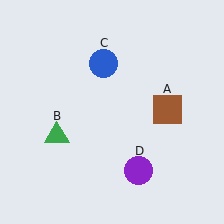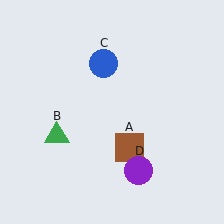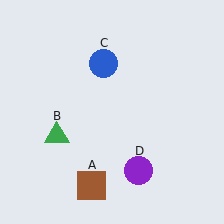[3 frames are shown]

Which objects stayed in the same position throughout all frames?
Green triangle (object B) and blue circle (object C) and purple circle (object D) remained stationary.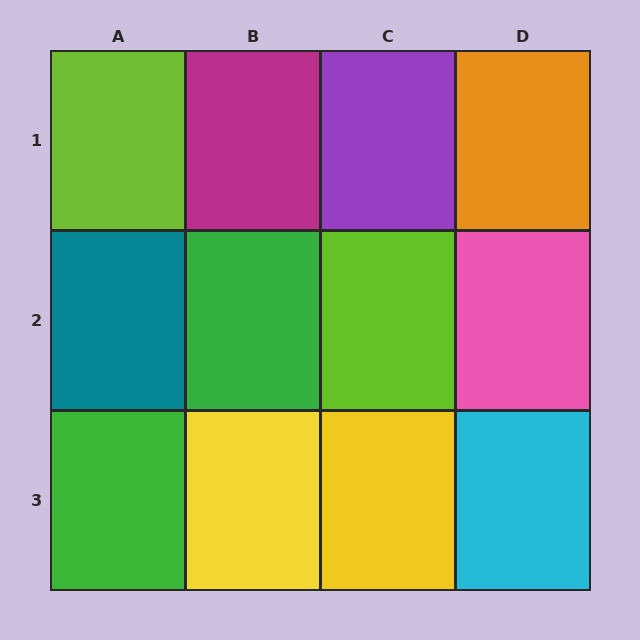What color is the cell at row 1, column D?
Orange.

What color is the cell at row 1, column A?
Lime.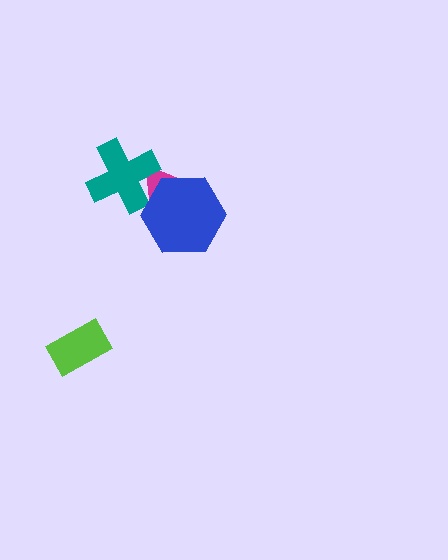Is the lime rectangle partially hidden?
No, no other shape covers it.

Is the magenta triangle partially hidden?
Yes, it is partially covered by another shape.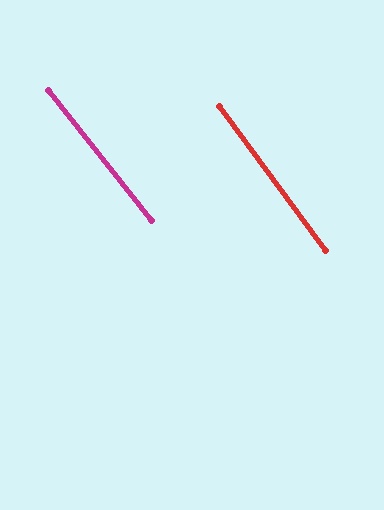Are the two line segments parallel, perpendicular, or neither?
Parallel — their directions differ by only 1.9°.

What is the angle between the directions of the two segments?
Approximately 2 degrees.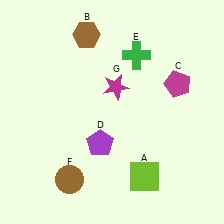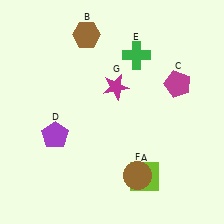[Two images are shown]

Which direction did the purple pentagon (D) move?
The purple pentagon (D) moved left.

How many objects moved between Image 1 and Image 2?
2 objects moved between the two images.